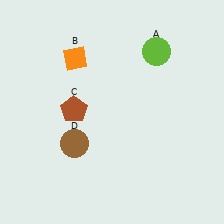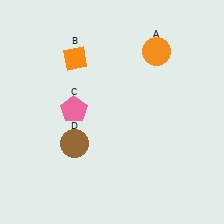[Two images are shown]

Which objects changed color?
A changed from lime to orange. C changed from brown to pink.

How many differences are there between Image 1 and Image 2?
There are 2 differences between the two images.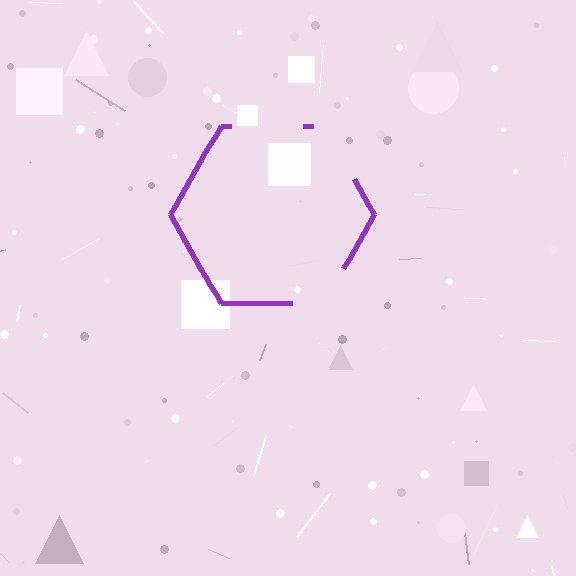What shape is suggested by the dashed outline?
The dashed outline suggests a hexagon.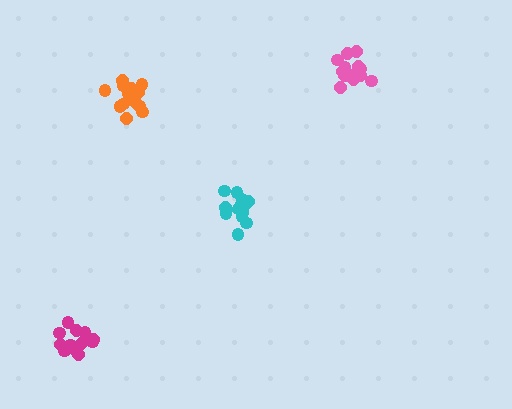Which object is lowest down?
The magenta cluster is bottommost.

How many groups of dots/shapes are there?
There are 4 groups.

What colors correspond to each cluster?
The clusters are colored: pink, orange, magenta, cyan.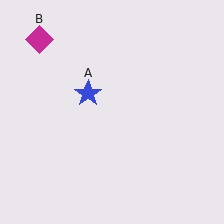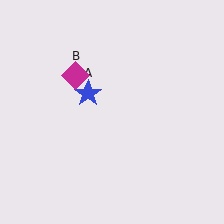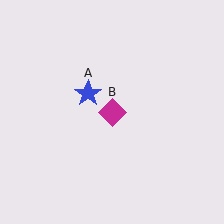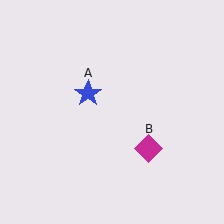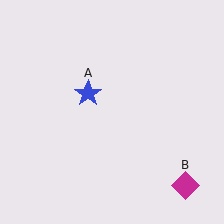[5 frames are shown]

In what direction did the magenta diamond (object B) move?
The magenta diamond (object B) moved down and to the right.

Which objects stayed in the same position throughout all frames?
Blue star (object A) remained stationary.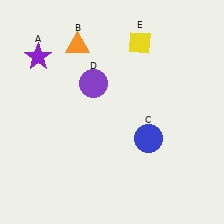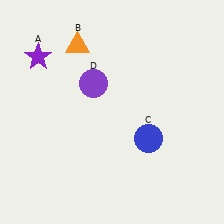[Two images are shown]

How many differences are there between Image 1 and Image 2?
There is 1 difference between the two images.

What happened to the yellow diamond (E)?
The yellow diamond (E) was removed in Image 2. It was in the top-right area of Image 1.